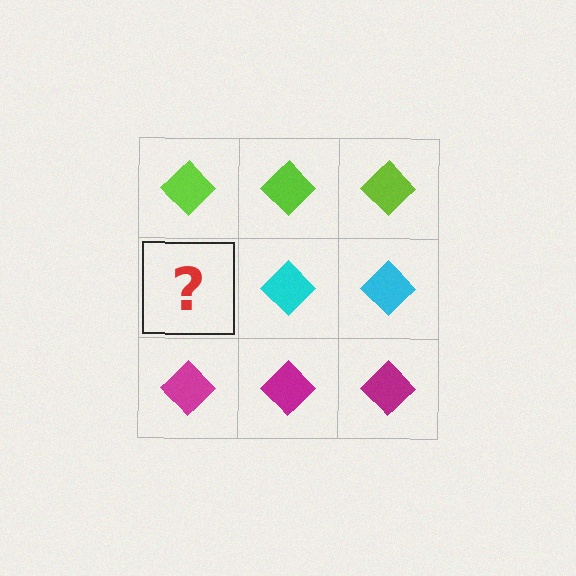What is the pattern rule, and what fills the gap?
The rule is that each row has a consistent color. The gap should be filled with a cyan diamond.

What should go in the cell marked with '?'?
The missing cell should contain a cyan diamond.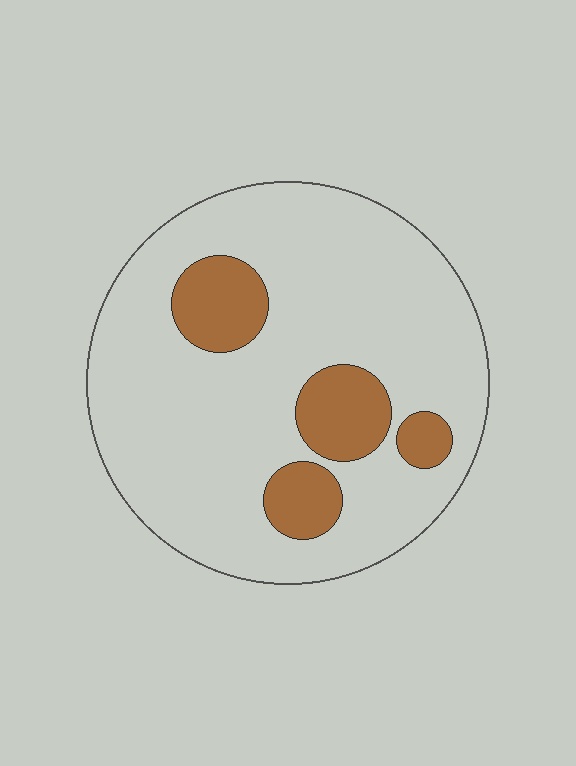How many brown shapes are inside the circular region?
4.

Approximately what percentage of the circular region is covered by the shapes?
Approximately 20%.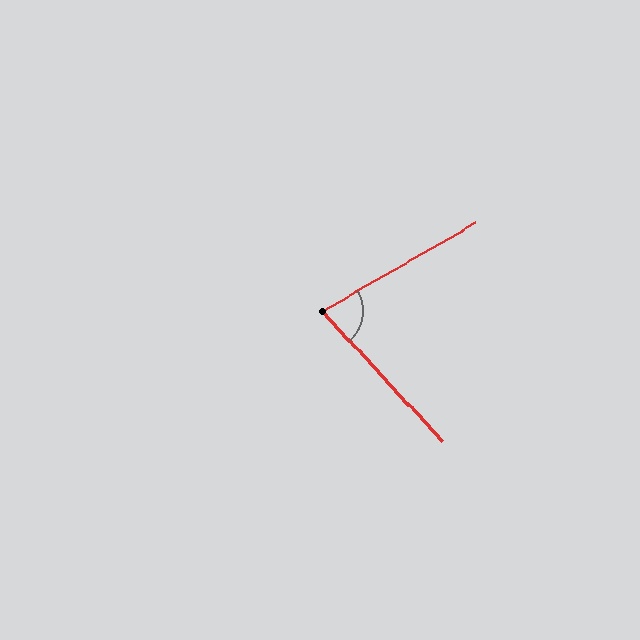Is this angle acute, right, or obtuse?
It is acute.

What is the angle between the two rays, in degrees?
Approximately 77 degrees.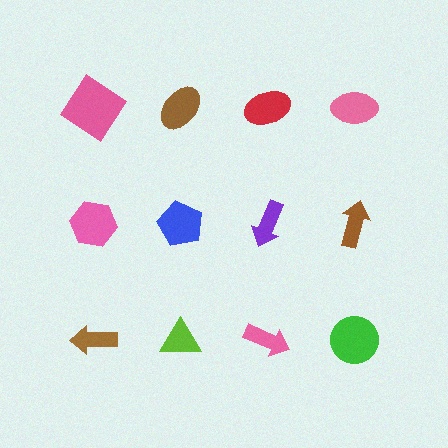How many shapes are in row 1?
4 shapes.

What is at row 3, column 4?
A green circle.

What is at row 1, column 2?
A brown ellipse.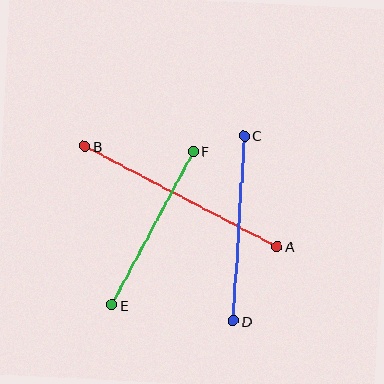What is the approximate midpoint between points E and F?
The midpoint is at approximately (153, 228) pixels.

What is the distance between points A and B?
The distance is approximately 217 pixels.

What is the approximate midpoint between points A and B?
The midpoint is at approximately (181, 196) pixels.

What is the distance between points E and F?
The distance is approximately 174 pixels.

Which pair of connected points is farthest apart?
Points A and B are farthest apart.